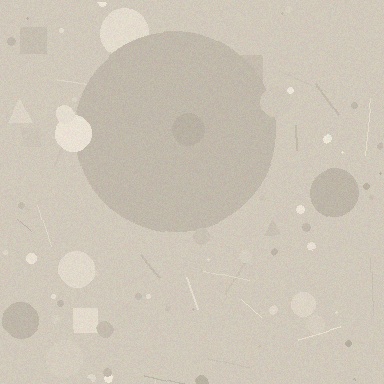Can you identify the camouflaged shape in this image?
The camouflaged shape is a circle.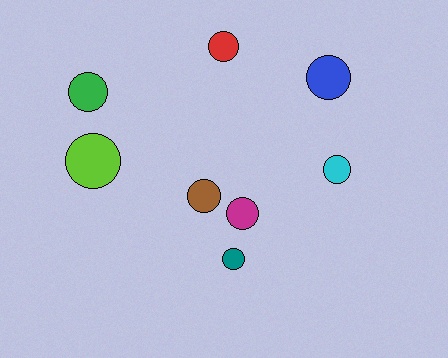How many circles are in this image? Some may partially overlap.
There are 8 circles.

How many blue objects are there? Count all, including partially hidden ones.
There is 1 blue object.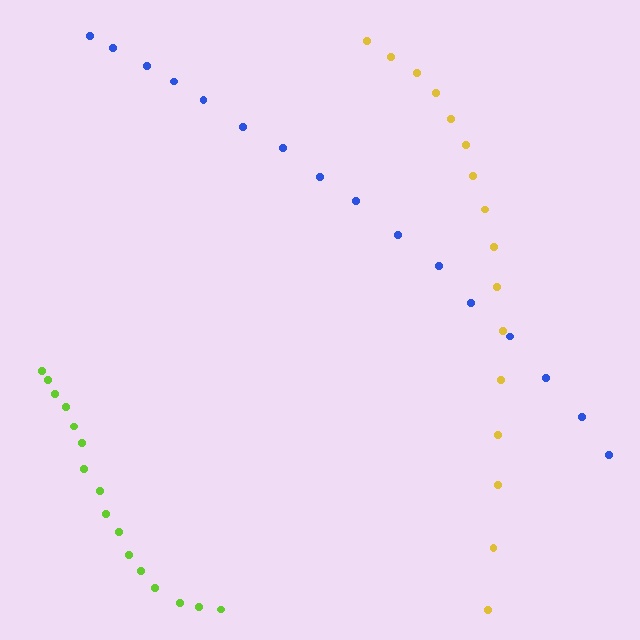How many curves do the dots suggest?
There are 3 distinct paths.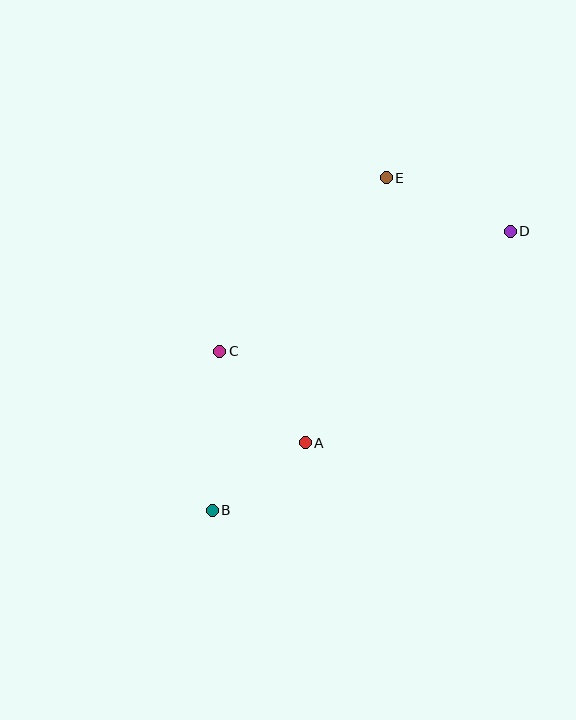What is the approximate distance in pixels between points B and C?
The distance between B and C is approximately 159 pixels.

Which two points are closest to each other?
Points A and B are closest to each other.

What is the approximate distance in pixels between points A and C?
The distance between A and C is approximately 125 pixels.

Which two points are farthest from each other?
Points B and D are farthest from each other.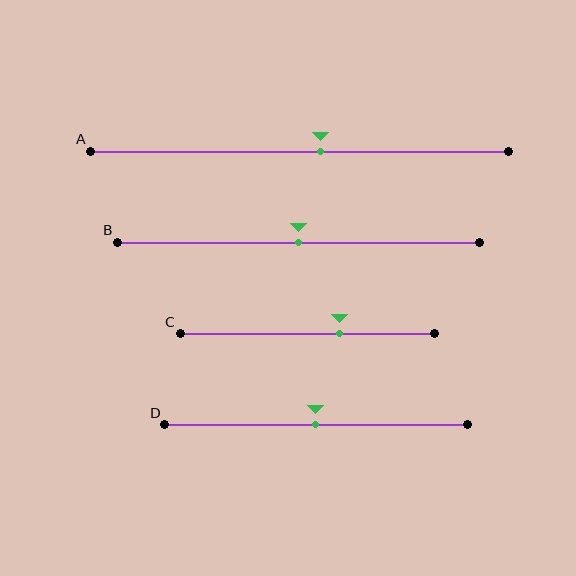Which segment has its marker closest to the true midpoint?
Segment B has its marker closest to the true midpoint.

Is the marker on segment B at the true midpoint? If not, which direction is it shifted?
Yes, the marker on segment B is at the true midpoint.